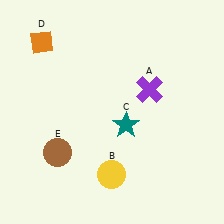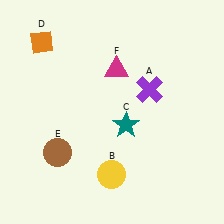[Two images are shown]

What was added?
A magenta triangle (F) was added in Image 2.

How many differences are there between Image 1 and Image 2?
There is 1 difference between the two images.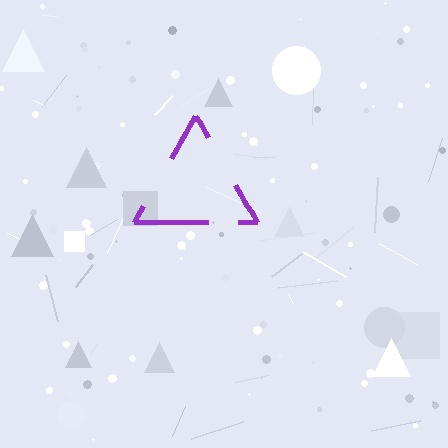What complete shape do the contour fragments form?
The contour fragments form a triangle.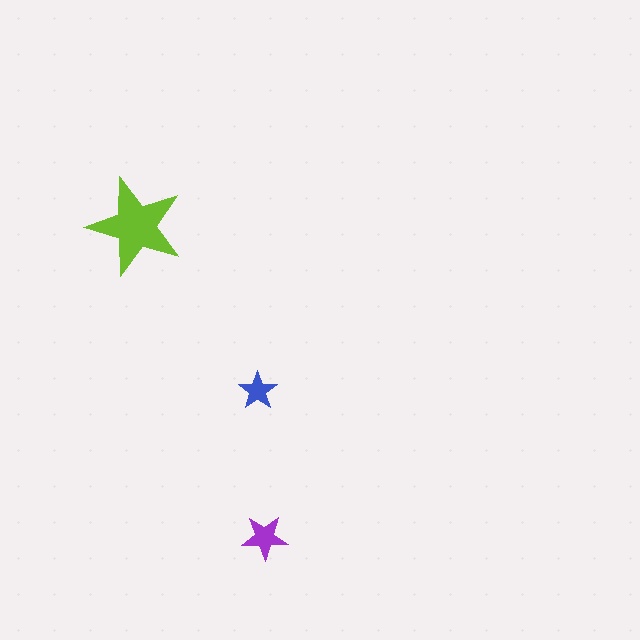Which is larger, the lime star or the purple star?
The lime one.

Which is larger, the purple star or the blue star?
The purple one.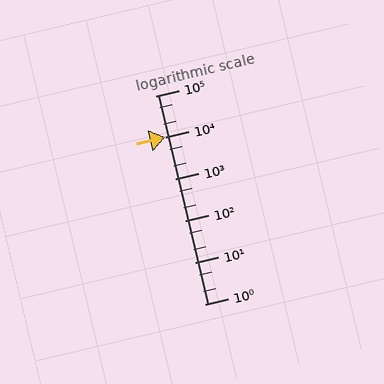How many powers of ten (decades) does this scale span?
The scale spans 5 decades, from 1 to 100000.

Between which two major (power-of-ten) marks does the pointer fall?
The pointer is between 10000 and 100000.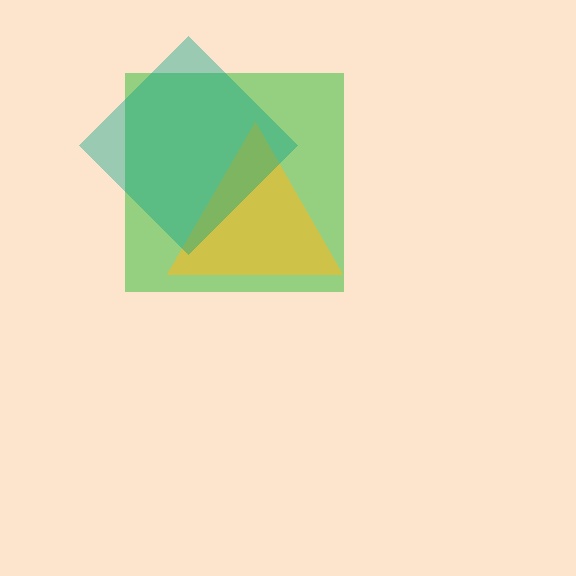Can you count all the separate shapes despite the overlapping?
Yes, there are 3 separate shapes.